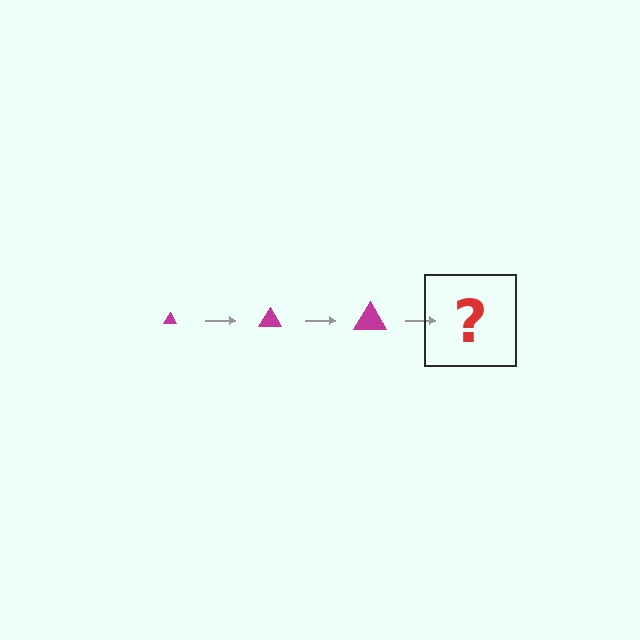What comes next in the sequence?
The next element should be a magenta triangle, larger than the previous one.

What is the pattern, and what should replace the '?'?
The pattern is that the triangle gets progressively larger each step. The '?' should be a magenta triangle, larger than the previous one.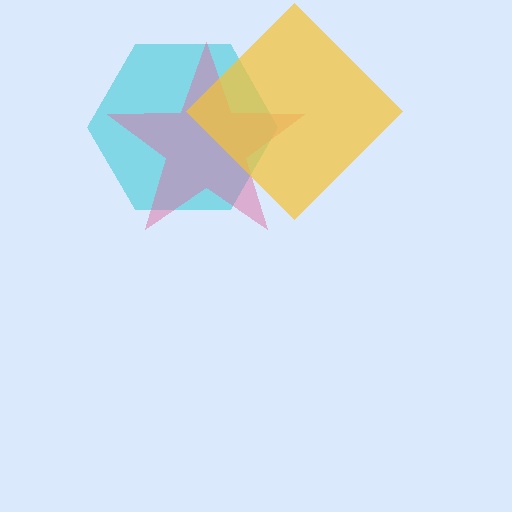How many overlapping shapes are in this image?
There are 3 overlapping shapes in the image.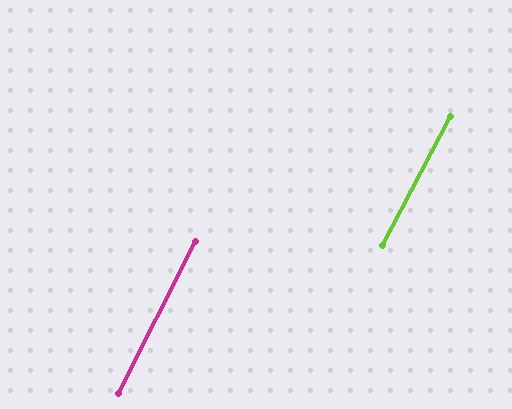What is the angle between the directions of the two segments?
Approximately 1 degree.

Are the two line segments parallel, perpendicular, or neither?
Parallel — their directions differ by only 1.3°.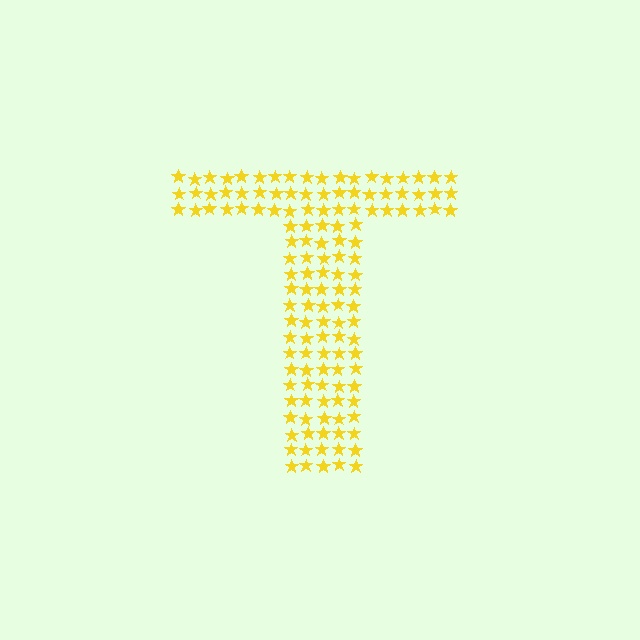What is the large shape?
The large shape is the letter T.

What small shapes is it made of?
It is made of small stars.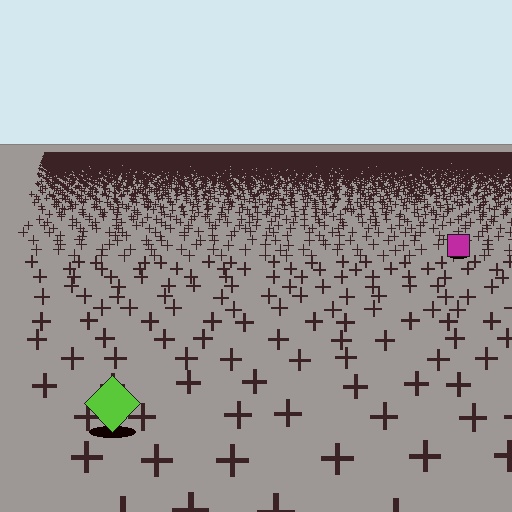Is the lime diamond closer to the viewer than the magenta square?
Yes. The lime diamond is closer — you can tell from the texture gradient: the ground texture is coarser near it.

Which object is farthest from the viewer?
The magenta square is farthest from the viewer. It appears smaller and the ground texture around it is denser.